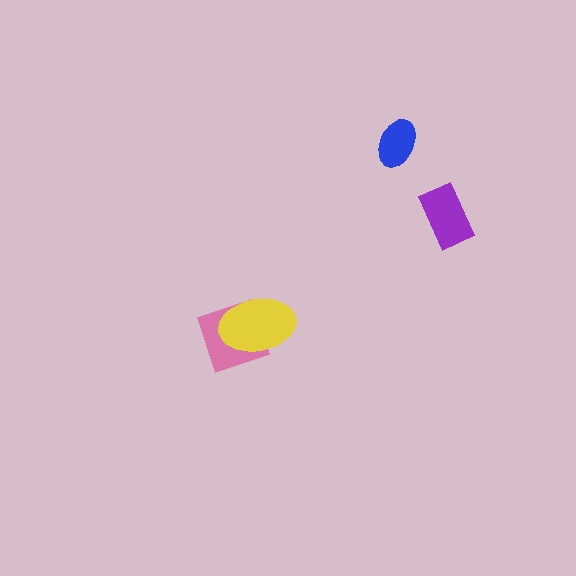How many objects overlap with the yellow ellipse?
1 object overlaps with the yellow ellipse.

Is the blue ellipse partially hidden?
No, no other shape covers it.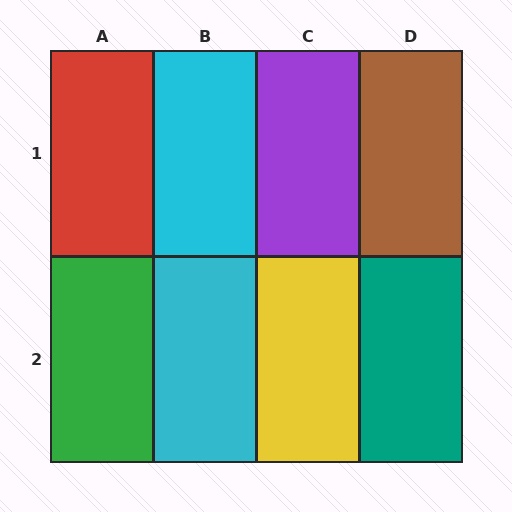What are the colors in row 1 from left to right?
Red, cyan, purple, brown.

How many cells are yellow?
1 cell is yellow.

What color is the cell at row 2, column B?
Cyan.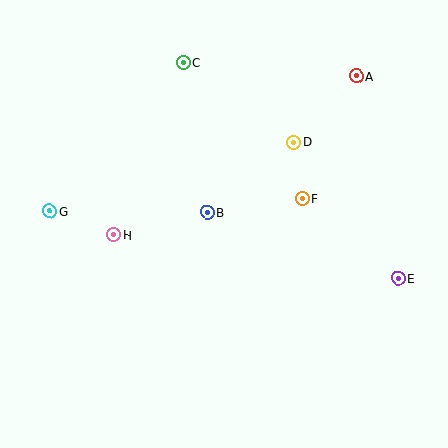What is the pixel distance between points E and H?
The distance between E and H is 287 pixels.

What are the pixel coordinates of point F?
Point F is at (302, 199).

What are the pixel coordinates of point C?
Point C is at (183, 62).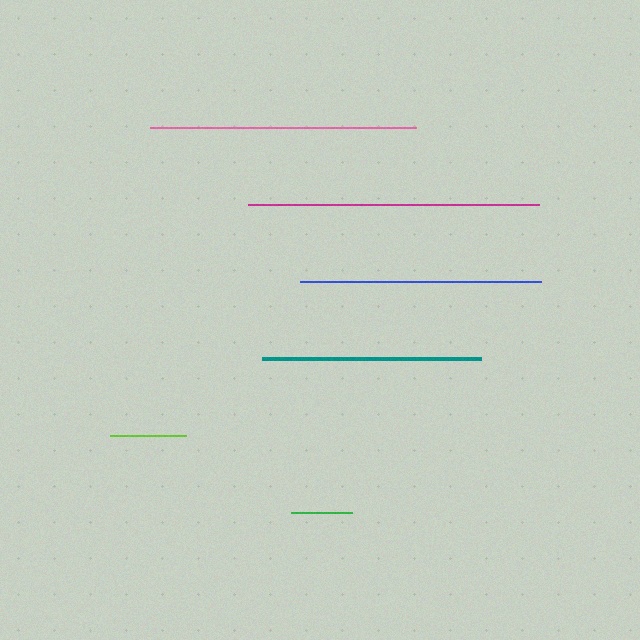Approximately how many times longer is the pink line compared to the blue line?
The pink line is approximately 1.1 times the length of the blue line.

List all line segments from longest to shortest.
From longest to shortest: magenta, pink, blue, teal, lime, green.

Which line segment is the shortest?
The green line is the shortest at approximately 61 pixels.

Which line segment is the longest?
The magenta line is the longest at approximately 291 pixels.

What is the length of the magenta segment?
The magenta segment is approximately 291 pixels long.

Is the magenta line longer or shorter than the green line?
The magenta line is longer than the green line.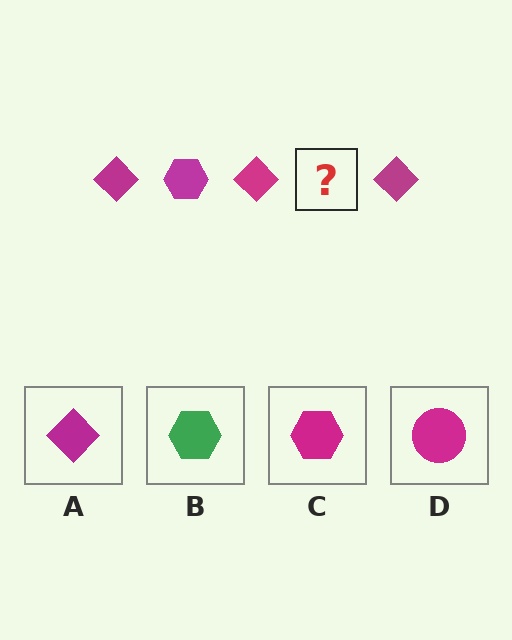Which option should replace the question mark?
Option C.